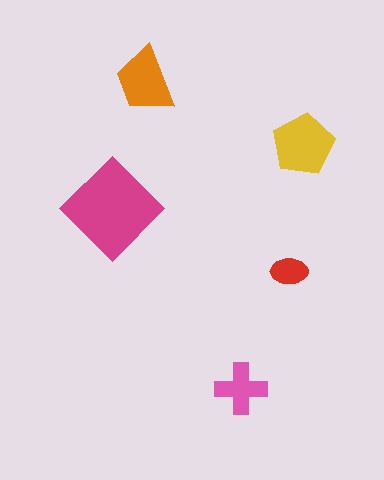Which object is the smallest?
The red ellipse.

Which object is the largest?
The magenta diamond.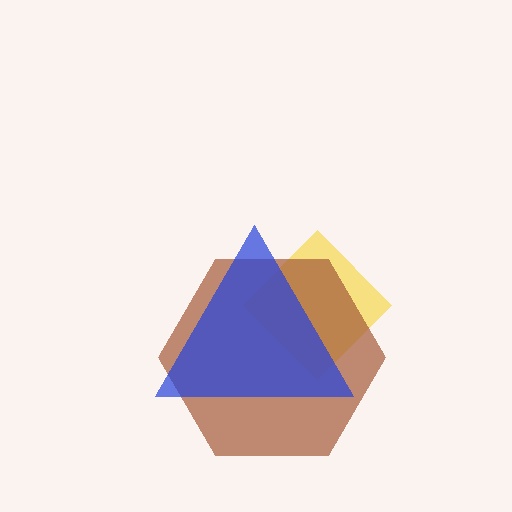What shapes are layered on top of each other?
The layered shapes are: a yellow diamond, a brown hexagon, a blue triangle.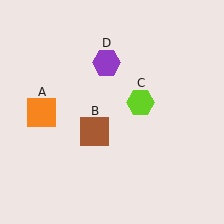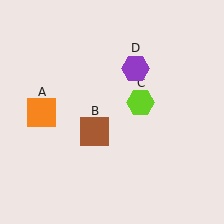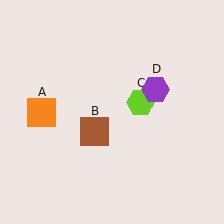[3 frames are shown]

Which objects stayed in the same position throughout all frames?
Orange square (object A) and brown square (object B) and lime hexagon (object C) remained stationary.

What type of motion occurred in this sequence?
The purple hexagon (object D) rotated clockwise around the center of the scene.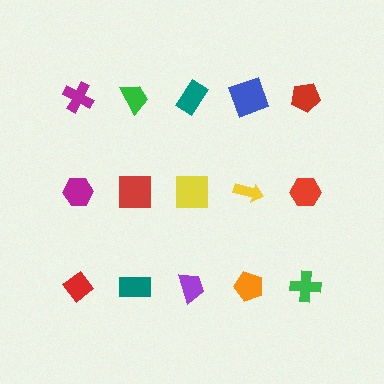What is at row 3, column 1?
A red diamond.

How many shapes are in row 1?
5 shapes.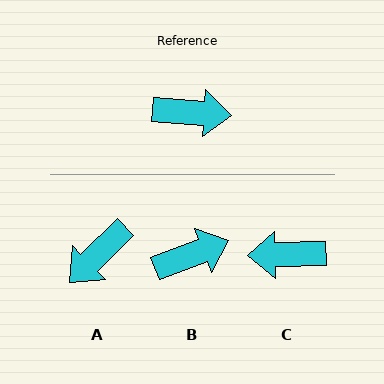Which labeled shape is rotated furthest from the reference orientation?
C, about 175 degrees away.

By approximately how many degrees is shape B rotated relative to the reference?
Approximately 25 degrees counter-clockwise.